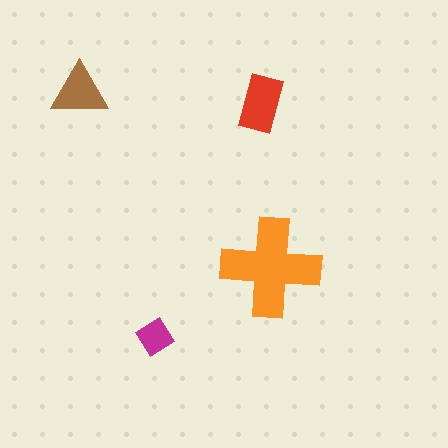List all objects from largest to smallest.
The orange cross, the red rectangle, the brown triangle, the magenta diamond.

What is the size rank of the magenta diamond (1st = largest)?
4th.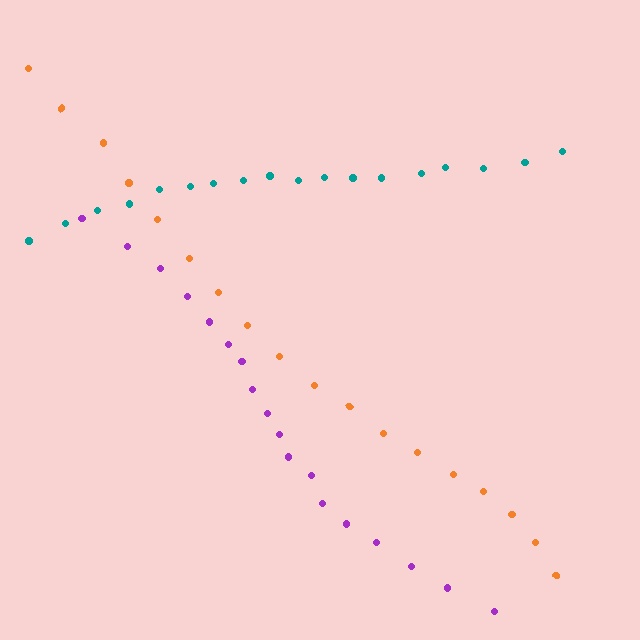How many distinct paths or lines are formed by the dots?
There are 3 distinct paths.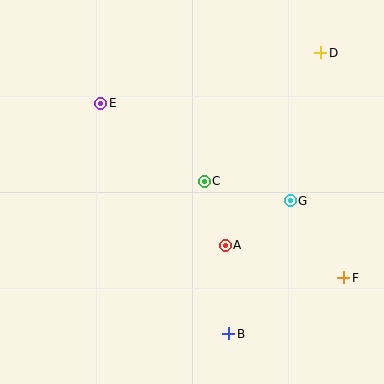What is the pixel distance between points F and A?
The distance between F and A is 123 pixels.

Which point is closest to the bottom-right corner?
Point F is closest to the bottom-right corner.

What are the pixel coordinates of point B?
Point B is at (229, 334).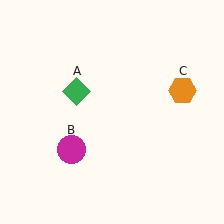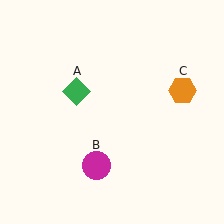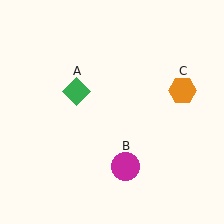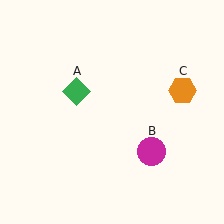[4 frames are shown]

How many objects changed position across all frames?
1 object changed position: magenta circle (object B).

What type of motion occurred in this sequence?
The magenta circle (object B) rotated counterclockwise around the center of the scene.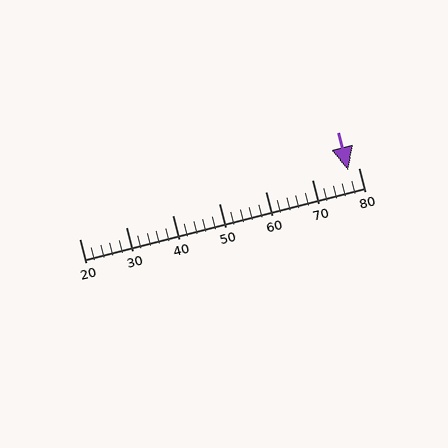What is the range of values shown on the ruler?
The ruler shows values from 20 to 80.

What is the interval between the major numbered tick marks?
The major tick marks are spaced 10 units apart.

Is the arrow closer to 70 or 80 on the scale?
The arrow is closer to 80.